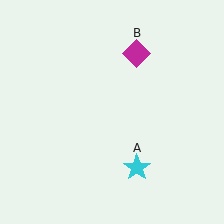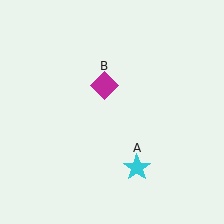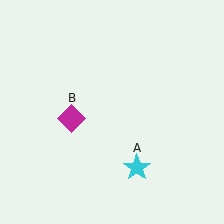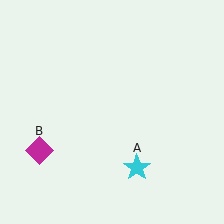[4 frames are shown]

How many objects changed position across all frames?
1 object changed position: magenta diamond (object B).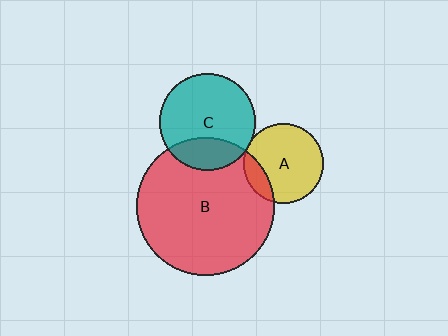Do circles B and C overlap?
Yes.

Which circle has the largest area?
Circle B (red).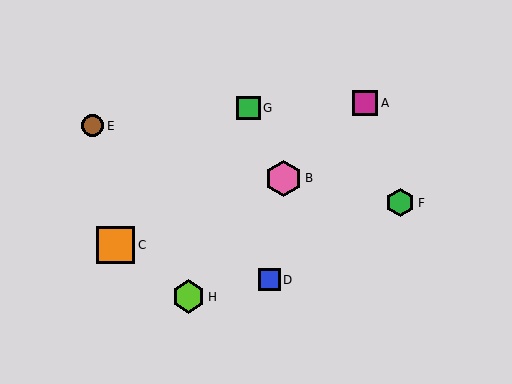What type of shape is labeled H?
Shape H is a lime hexagon.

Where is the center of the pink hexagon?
The center of the pink hexagon is at (284, 178).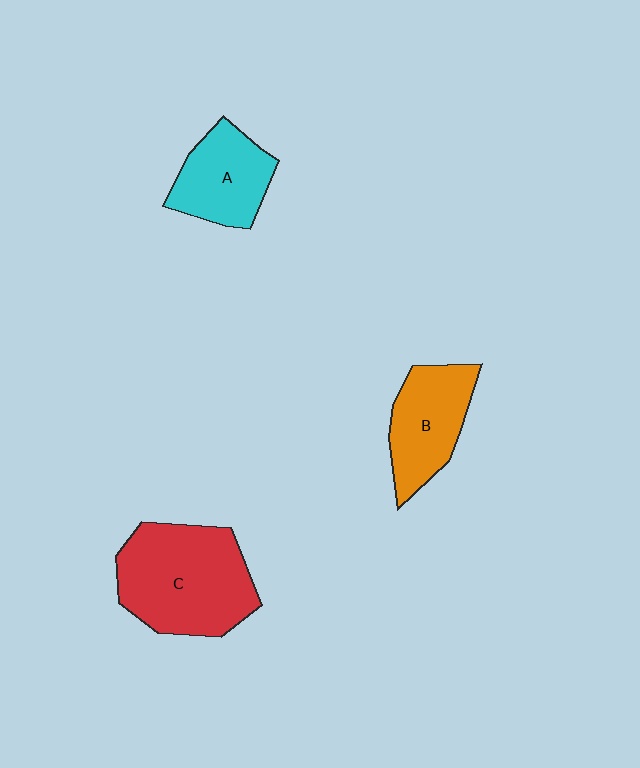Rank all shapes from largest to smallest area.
From largest to smallest: C (red), B (orange), A (cyan).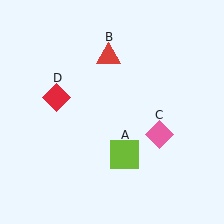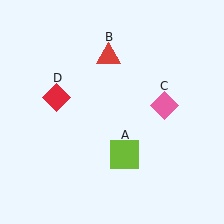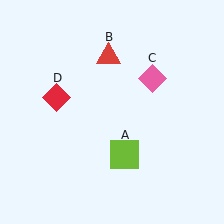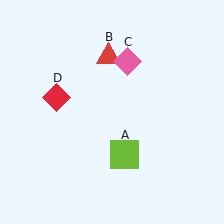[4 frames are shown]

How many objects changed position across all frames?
1 object changed position: pink diamond (object C).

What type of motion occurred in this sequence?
The pink diamond (object C) rotated counterclockwise around the center of the scene.